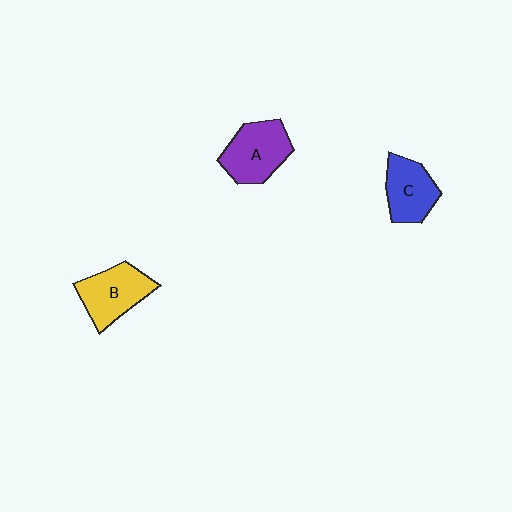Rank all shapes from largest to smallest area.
From largest to smallest: A (purple), B (yellow), C (blue).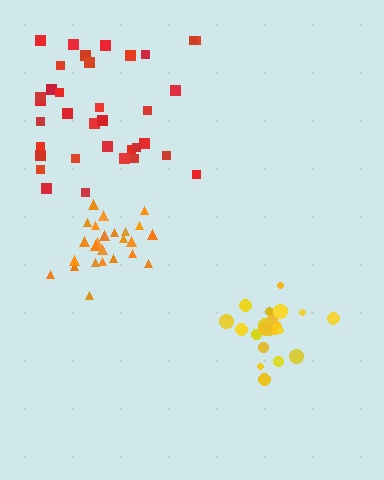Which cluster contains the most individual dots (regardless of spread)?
Red (35).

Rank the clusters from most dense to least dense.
orange, yellow, red.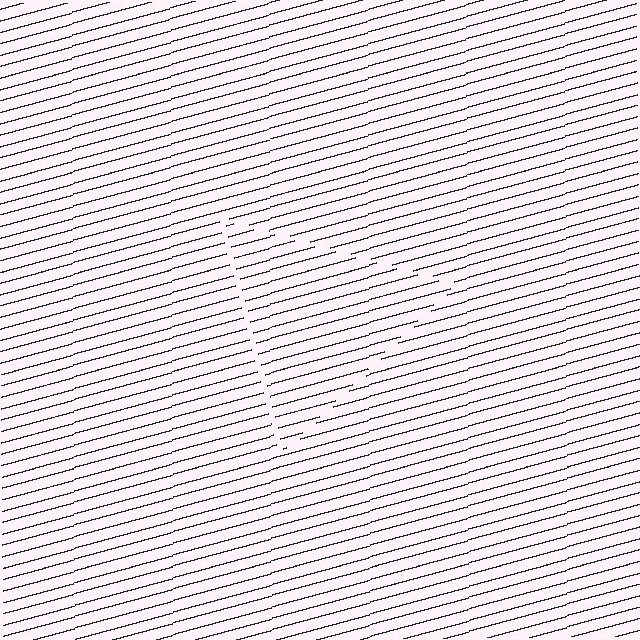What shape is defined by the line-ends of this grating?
An illusory triangle. The interior of the shape contains the same grating, shifted by half a period — the contour is defined by the phase discontinuity where line-ends from the inner and outer gratings abut.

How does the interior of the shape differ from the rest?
The interior of the shape contains the same grating, shifted by half a period — the contour is defined by the phase discontinuity where line-ends from the inner and outer gratings abut.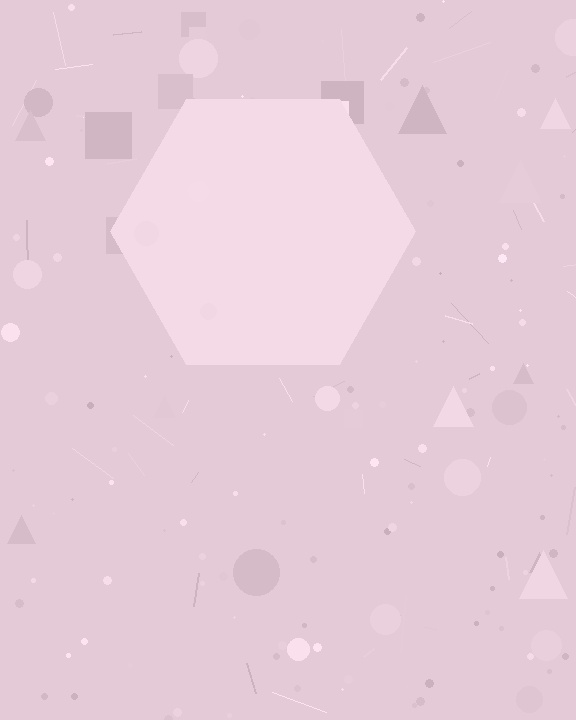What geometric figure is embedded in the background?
A hexagon is embedded in the background.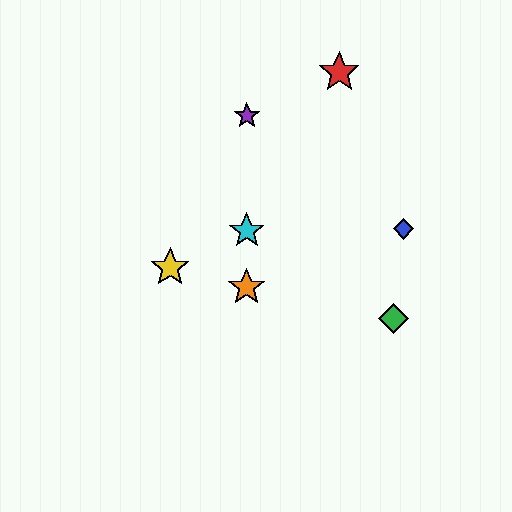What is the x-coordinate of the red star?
The red star is at x≈339.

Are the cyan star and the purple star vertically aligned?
Yes, both are at x≈247.